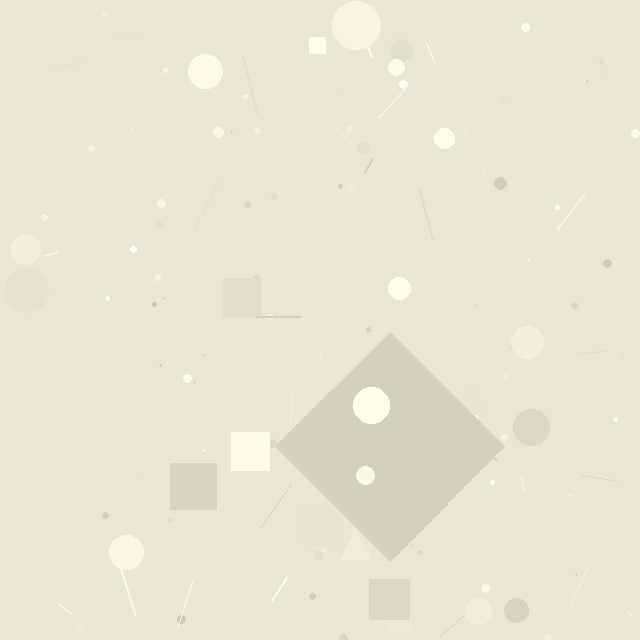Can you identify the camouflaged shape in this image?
The camouflaged shape is a diamond.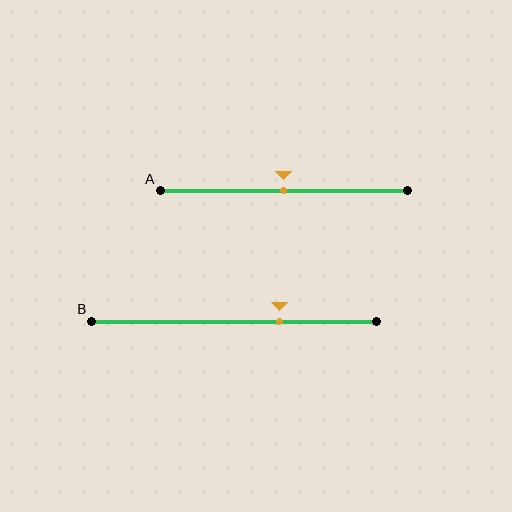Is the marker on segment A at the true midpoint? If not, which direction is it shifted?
Yes, the marker on segment A is at the true midpoint.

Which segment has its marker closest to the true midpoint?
Segment A has its marker closest to the true midpoint.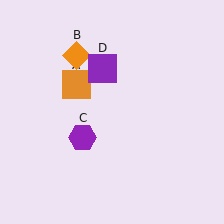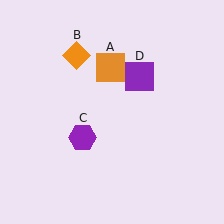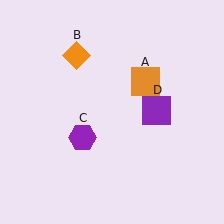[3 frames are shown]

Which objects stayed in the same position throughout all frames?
Orange diamond (object B) and purple hexagon (object C) remained stationary.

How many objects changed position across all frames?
2 objects changed position: orange square (object A), purple square (object D).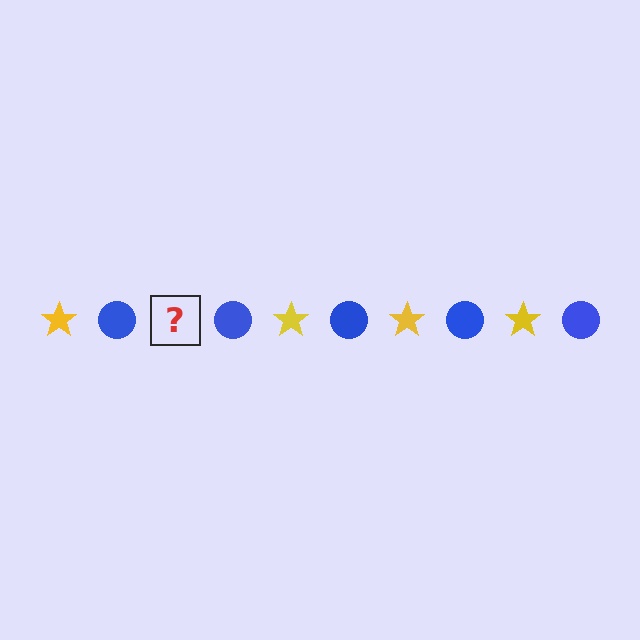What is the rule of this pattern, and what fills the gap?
The rule is that the pattern alternates between yellow star and blue circle. The gap should be filled with a yellow star.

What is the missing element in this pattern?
The missing element is a yellow star.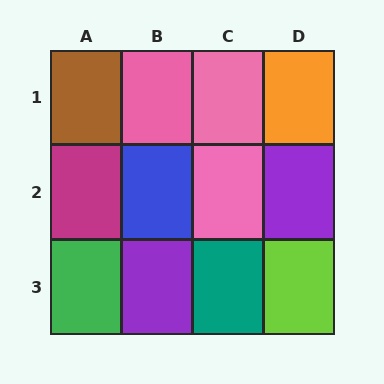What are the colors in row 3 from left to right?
Green, purple, teal, lime.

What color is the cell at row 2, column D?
Purple.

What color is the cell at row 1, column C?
Pink.